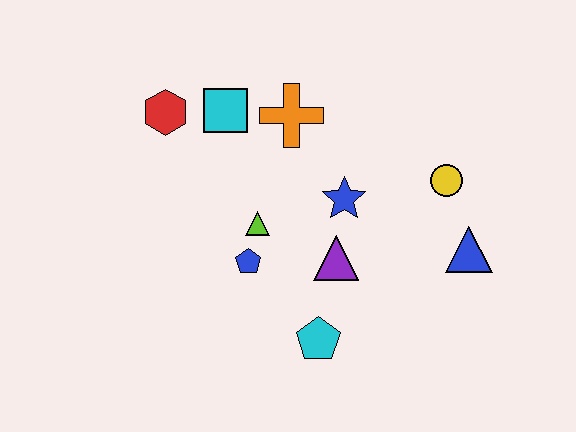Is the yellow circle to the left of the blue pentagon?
No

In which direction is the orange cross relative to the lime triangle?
The orange cross is above the lime triangle.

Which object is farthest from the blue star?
The red hexagon is farthest from the blue star.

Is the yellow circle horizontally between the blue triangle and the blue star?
Yes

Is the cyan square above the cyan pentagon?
Yes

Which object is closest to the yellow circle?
The blue triangle is closest to the yellow circle.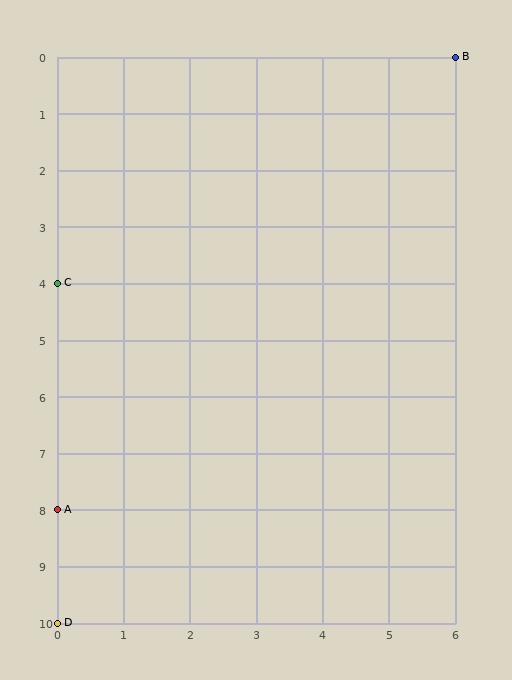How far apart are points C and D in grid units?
Points C and D are 6 rows apart.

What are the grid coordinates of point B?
Point B is at grid coordinates (6, 0).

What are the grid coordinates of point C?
Point C is at grid coordinates (0, 4).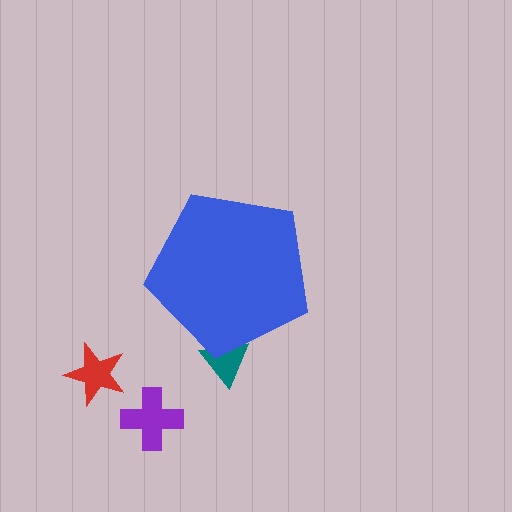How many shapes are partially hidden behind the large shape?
1 shape is partially hidden.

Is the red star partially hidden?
No, the red star is fully visible.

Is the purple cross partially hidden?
No, the purple cross is fully visible.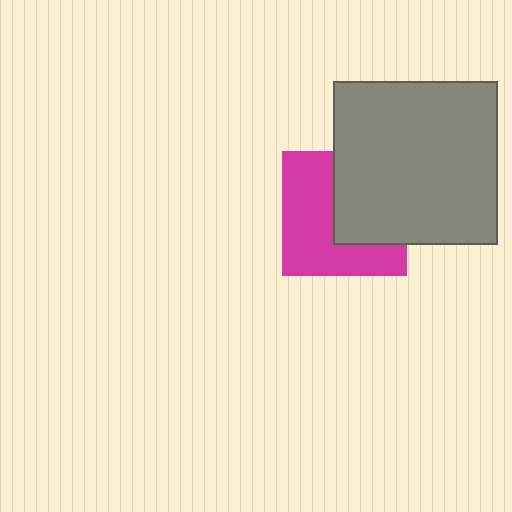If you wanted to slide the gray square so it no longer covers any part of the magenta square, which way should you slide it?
Slide it right — that is the most direct way to separate the two shapes.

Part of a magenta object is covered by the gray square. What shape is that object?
It is a square.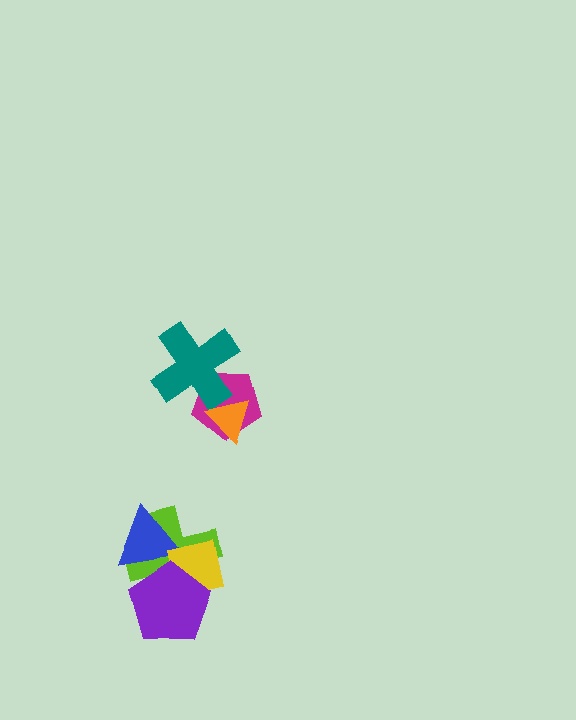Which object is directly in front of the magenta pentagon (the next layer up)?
The teal cross is directly in front of the magenta pentagon.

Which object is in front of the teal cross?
The orange triangle is in front of the teal cross.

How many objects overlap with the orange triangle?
2 objects overlap with the orange triangle.